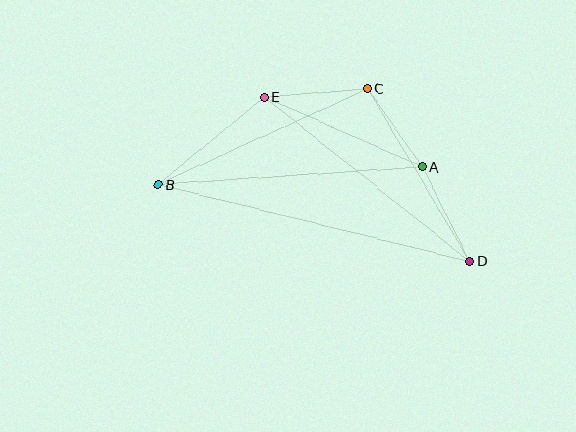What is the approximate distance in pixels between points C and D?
The distance between C and D is approximately 201 pixels.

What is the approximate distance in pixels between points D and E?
The distance between D and E is approximately 264 pixels.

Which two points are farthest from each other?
Points B and D are farthest from each other.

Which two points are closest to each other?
Points A and C are closest to each other.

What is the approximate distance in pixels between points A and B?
The distance between A and B is approximately 264 pixels.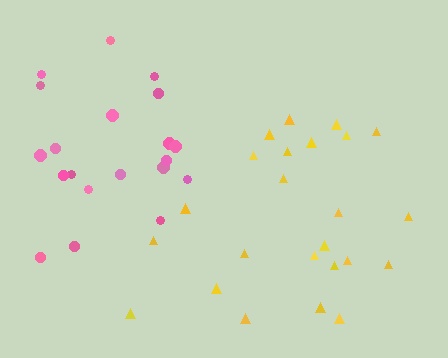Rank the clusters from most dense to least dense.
pink, yellow.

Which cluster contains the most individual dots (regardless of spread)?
Yellow (24).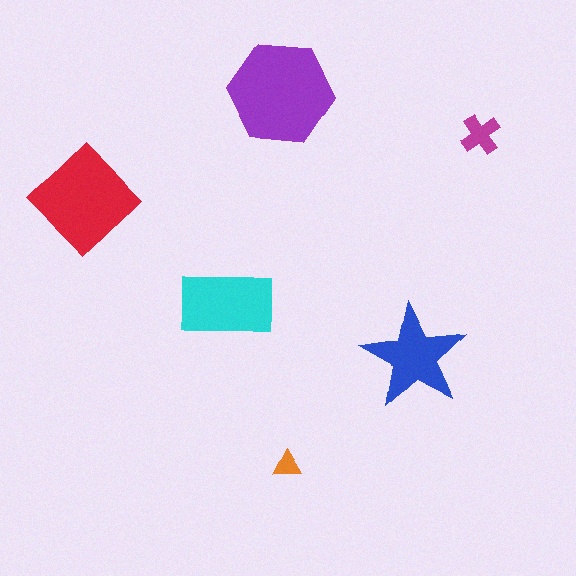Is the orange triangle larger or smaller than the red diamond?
Smaller.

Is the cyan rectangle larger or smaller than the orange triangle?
Larger.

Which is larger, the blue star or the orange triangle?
The blue star.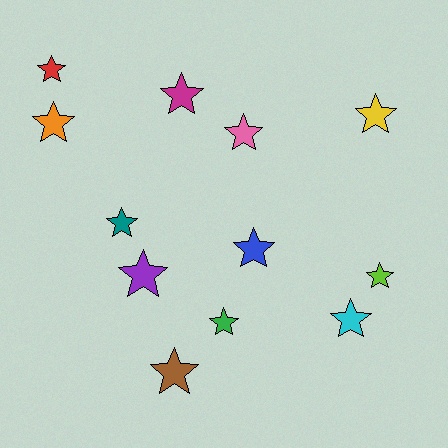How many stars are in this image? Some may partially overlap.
There are 12 stars.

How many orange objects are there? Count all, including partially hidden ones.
There is 1 orange object.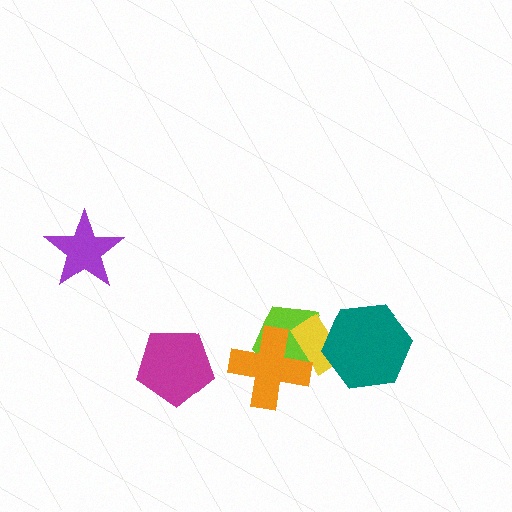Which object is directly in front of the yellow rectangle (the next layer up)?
The teal hexagon is directly in front of the yellow rectangle.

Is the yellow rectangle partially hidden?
Yes, it is partially covered by another shape.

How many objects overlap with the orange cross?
2 objects overlap with the orange cross.